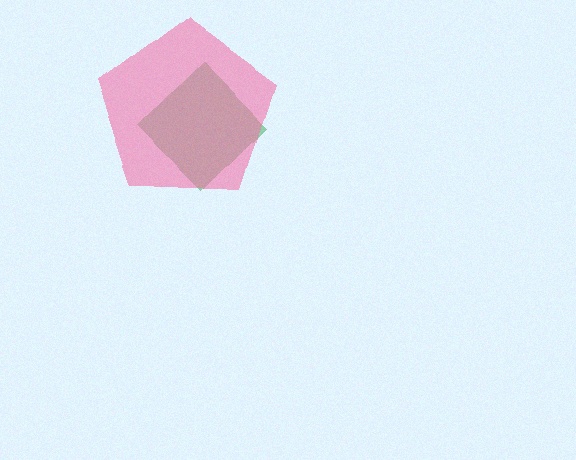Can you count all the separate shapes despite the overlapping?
Yes, there are 2 separate shapes.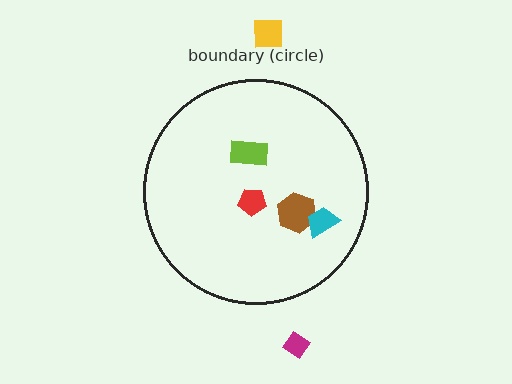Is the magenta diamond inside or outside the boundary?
Outside.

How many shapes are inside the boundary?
4 inside, 2 outside.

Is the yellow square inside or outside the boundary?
Outside.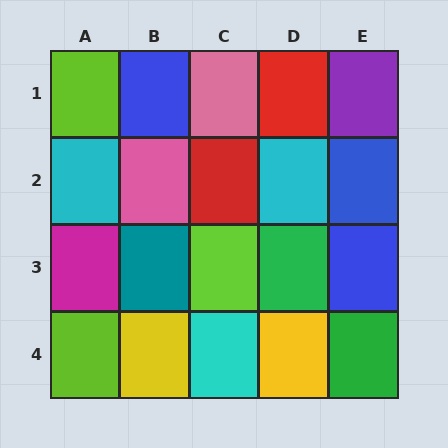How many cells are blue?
3 cells are blue.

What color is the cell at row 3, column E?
Blue.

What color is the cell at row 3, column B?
Teal.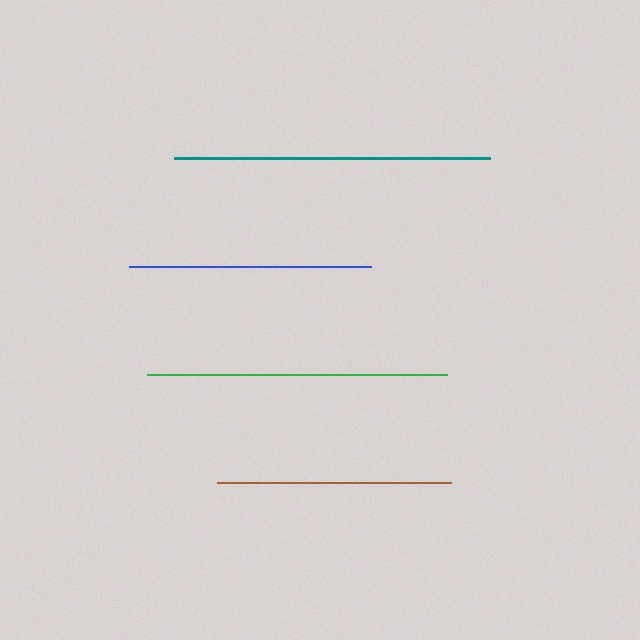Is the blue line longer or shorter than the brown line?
The blue line is longer than the brown line.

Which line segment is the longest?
The teal line is the longest at approximately 316 pixels.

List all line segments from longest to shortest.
From longest to shortest: teal, green, blue, brown.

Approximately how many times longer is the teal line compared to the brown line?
The teal line is approximately 1.4 times the length of the brown line.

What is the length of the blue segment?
The blue segment is approximately 242 pixels long.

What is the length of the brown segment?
The brown segment is approximately 234 pixels long.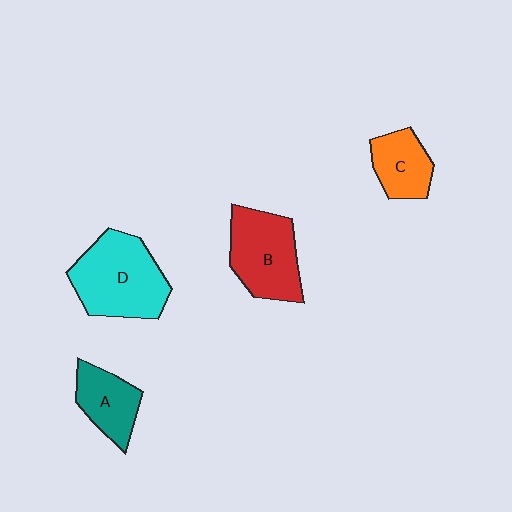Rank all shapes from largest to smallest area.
From largest to smallest: D (cyan), B (red), A (teal), C (orange).